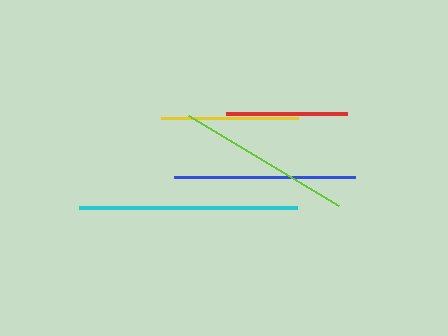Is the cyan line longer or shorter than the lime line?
The cyan line is longer than the lime line.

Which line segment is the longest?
The cyan line is the longest at approximately 218 pixels.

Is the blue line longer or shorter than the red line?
The blue line is longer than the red line.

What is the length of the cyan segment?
The cyan segment is approximately 218 pixels long.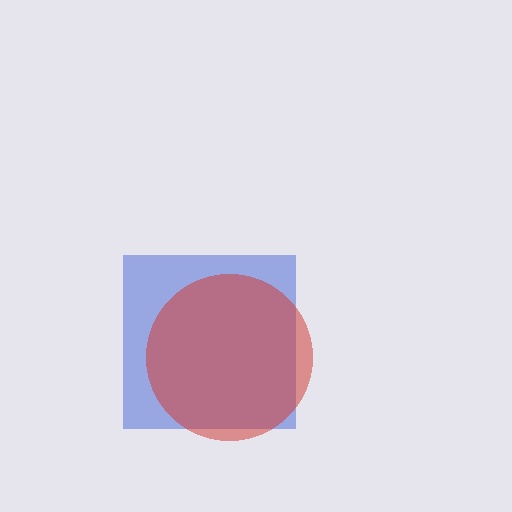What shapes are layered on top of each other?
The layered shapes are: a blue square, a red circle.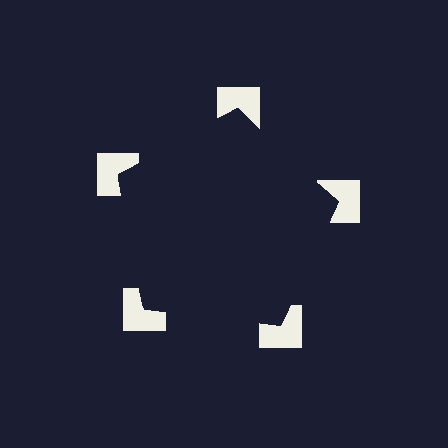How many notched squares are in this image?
There are 5 — one at each vertex of the illusory pentagon.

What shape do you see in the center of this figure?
An illusory pentagon — its edges are inferred from the aligned wedge cuts in the notched squares, not physically drawn.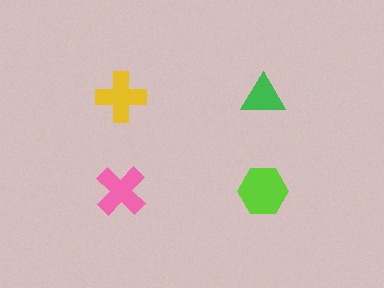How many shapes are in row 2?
2 shapes.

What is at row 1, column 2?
A green triangle.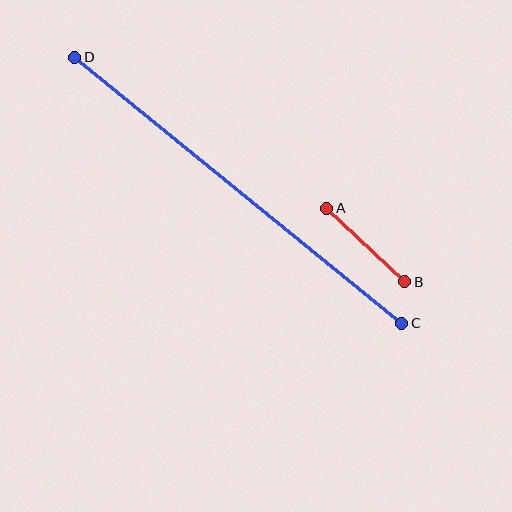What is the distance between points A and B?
The distance is approximately 107 pixels.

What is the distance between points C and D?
The distance is approximately 421 pixels.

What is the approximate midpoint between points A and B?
The midpoint is at approximately (366, 245) pixels.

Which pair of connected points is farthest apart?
Points C and D are farthest apart.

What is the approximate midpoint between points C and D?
The midpoint is at approximately (238, 190) pixels.